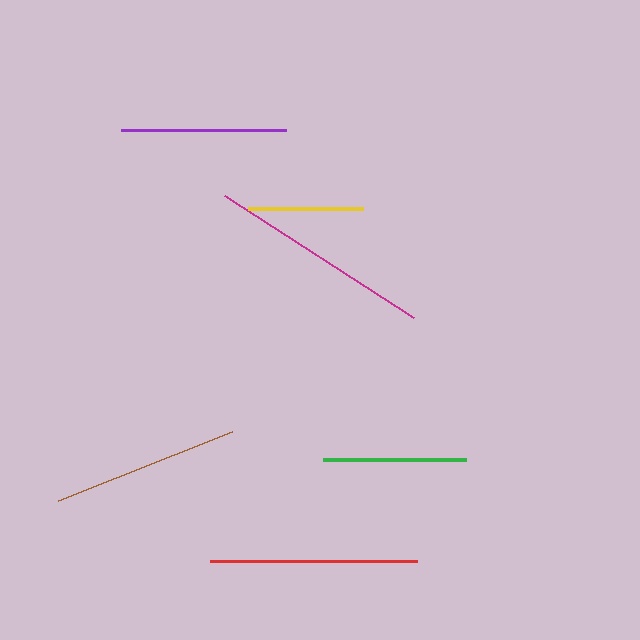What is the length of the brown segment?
The brown segment is approximately 187 pixels long.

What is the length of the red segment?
The red segment is approximately 207 pixels long.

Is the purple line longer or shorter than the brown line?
The brown line is longer than the purple line.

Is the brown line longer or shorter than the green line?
The brown line is longer than the green line.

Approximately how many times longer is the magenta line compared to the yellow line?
The magenta line is approximately 2.0 times the length of the yellow line.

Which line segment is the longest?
The magenta line is the longest at approximately 224 pixels.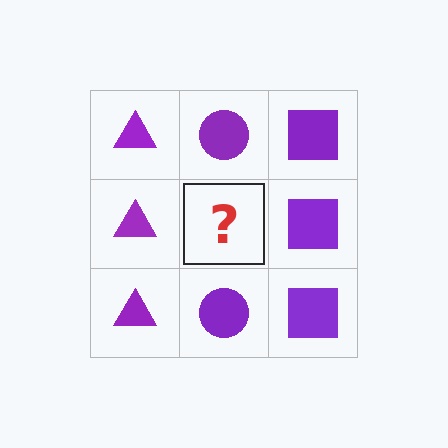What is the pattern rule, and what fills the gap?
The rule is that each column has a consistent shape. The gap should be filled with a purple circle.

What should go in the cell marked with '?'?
The missing cell should contain a purple circle.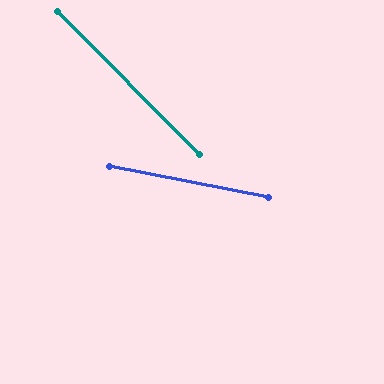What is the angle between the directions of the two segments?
Approximately 34 degrees.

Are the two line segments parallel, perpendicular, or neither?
Neither parallel nor perpendicular — they differ by about 34°.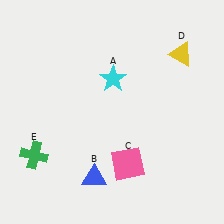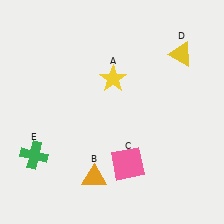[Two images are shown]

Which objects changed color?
A changed from cyan to yellow. B changed from blue to orange.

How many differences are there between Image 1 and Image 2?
There are 2 differences between the two images.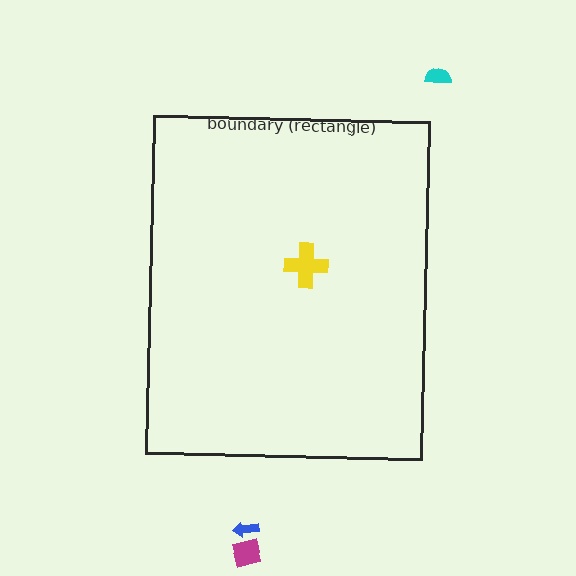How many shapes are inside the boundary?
1 inside, 3 outside.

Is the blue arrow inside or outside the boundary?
Outside.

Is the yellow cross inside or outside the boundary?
Inside.